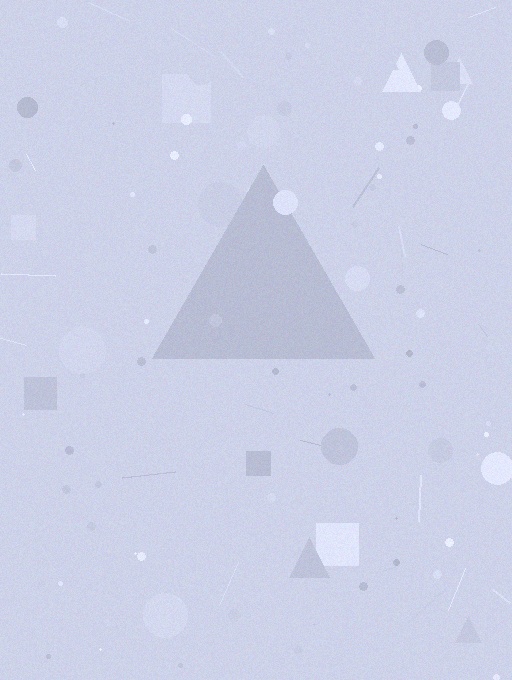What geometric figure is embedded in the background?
A triangle is embedded in the background.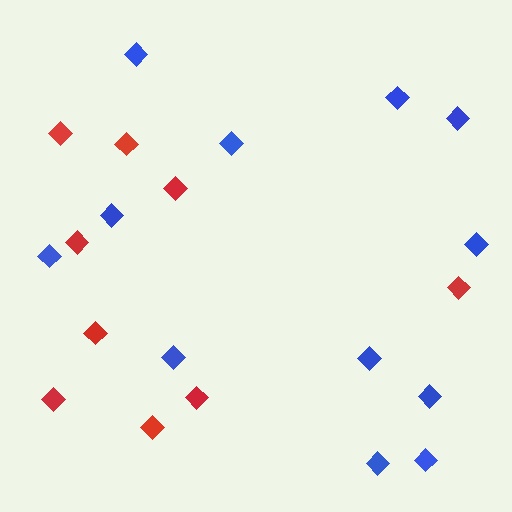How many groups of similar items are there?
There are 2 groups: one group of blue diamonds (12) and one group of red diamonds (9).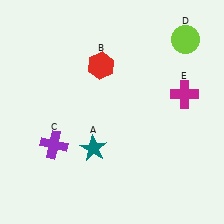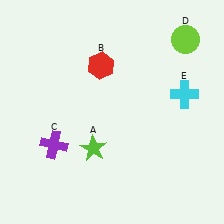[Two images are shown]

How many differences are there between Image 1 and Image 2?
There are 2 differences between the two images.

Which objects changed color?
A changed from teal to lime. E changed from magenta to cyan.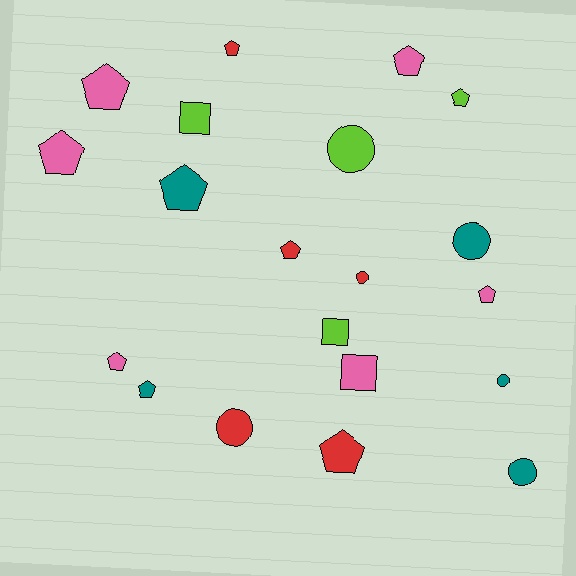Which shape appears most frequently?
Pentagon, with 11 objects.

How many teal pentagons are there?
There are 2 teal pentagons.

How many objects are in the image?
There are 20 objects.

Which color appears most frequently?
Pink, with 6 objects.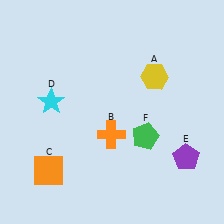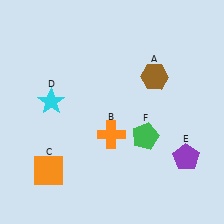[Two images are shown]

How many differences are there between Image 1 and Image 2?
There is 1 difference between the two images.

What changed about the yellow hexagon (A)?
In Image 1, A is yellow. In Image 2, it changed to brown.